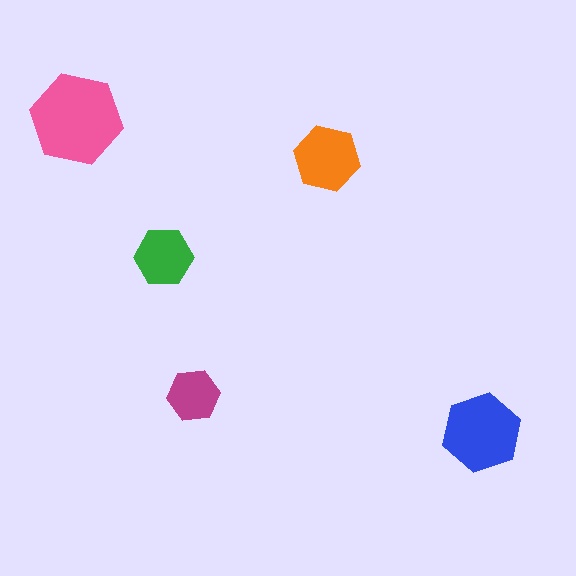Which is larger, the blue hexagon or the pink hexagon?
The pink one.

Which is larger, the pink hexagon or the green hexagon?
The pink one.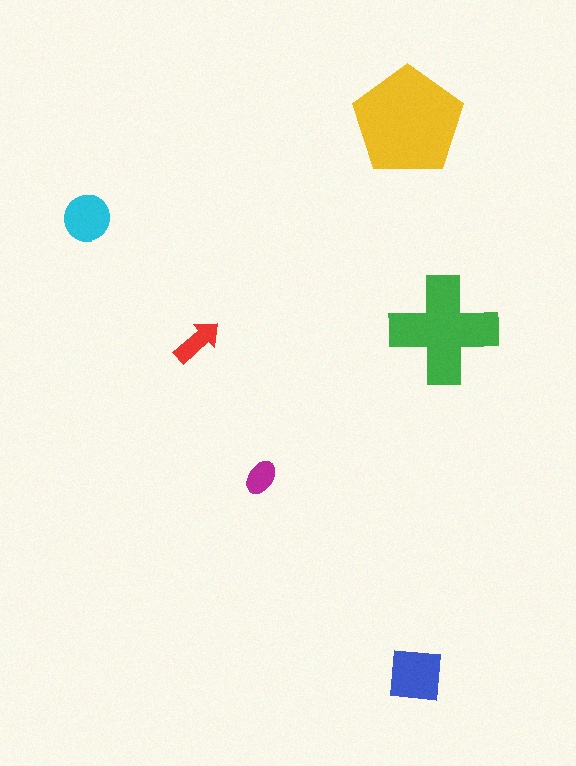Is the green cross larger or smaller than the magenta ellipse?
Larger.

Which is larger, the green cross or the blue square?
The green cross.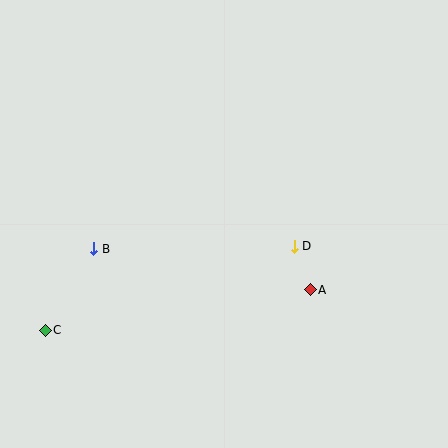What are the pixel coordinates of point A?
Point A is at (310, 290).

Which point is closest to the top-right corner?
Point D is closest to the top-right corner.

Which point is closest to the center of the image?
Point D at (294, 246) is closest to the center.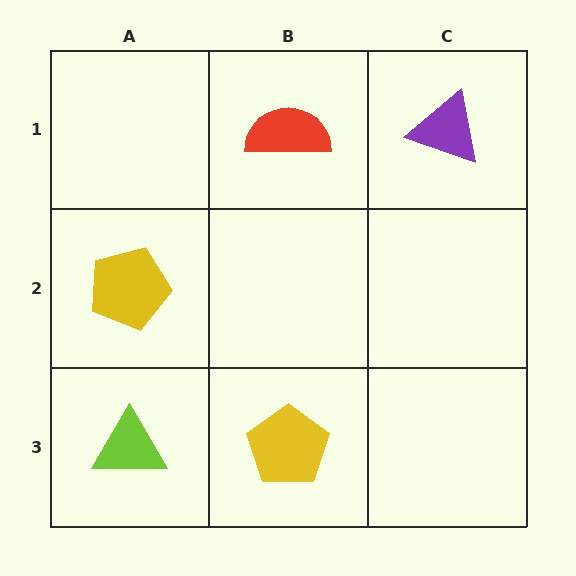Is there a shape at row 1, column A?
No, that cell is empty.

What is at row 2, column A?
A yellow pentagon.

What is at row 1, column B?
A red semicircle.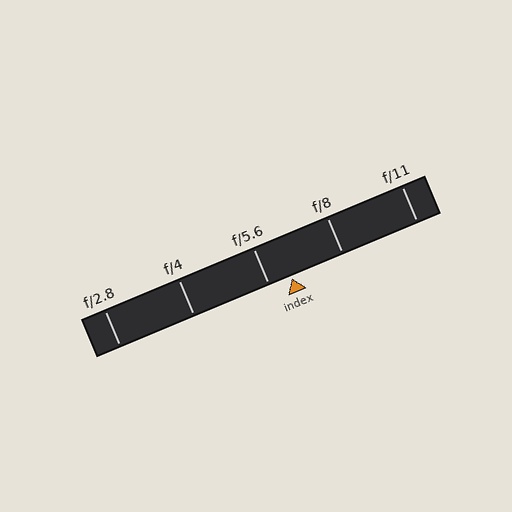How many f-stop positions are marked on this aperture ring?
There are 5 f-stop positions marked.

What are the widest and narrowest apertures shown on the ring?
The widest aperture shown is f/2.8 and the narrowest is f/11.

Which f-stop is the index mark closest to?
The index mark is closest to f/5.6.